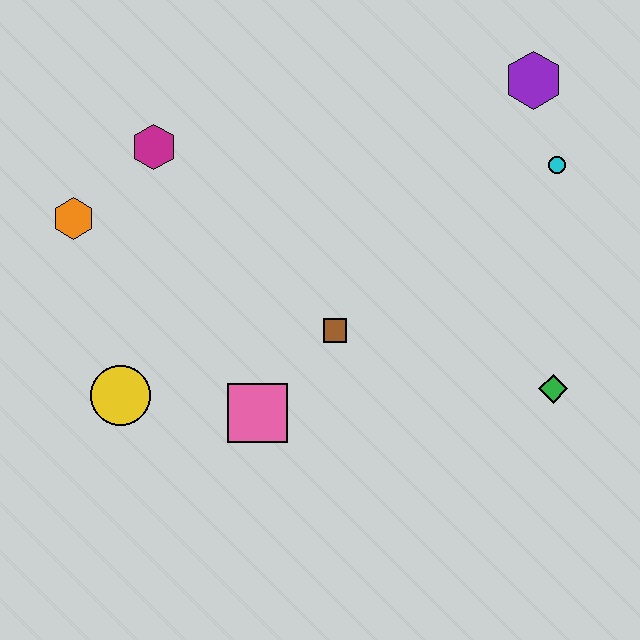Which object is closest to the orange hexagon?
The magenta hexagon is closest to the orange hexagon.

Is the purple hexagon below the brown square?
No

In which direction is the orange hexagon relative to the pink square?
The orange hexagon is above the pink square.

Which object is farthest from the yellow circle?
The purple hexagon is farthest from the yellow circle.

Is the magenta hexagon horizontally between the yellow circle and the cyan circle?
Yes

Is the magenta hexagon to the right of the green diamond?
No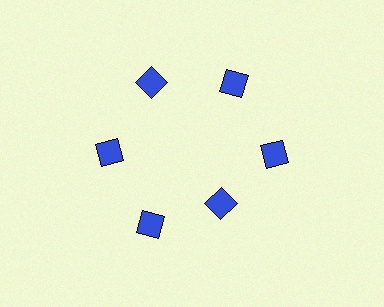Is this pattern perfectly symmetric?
No. The 6 blue diamonds are arranged in a ring, but one element near the 5 o'clock position is pulled inward toward the center, breaking the 6-fold rotational symmetry.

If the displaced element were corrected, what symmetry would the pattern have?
It would have 6-fold rotational symmetry — the pattern would map onto itself every 60 degrees.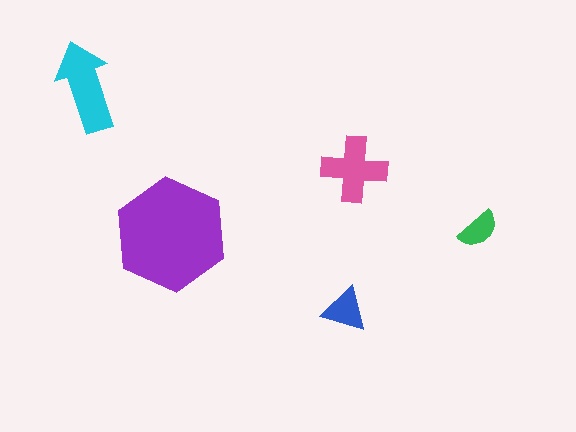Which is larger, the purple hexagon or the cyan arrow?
The purple hexagon.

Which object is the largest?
The purple hexagon.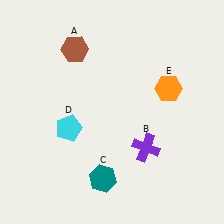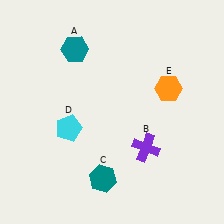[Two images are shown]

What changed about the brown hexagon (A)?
In Image 1, A is brown. In Image 2, it changed to teal.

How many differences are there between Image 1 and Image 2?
There is 1 difference between the two images.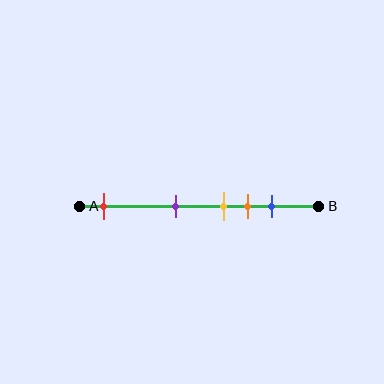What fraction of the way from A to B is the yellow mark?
The yellow mark is approximately 60% (0.6) of the way from A to B.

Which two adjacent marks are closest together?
The yellow and orange marks are the closest adjacent pair.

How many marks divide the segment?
There are 5 marks dividing the segment.